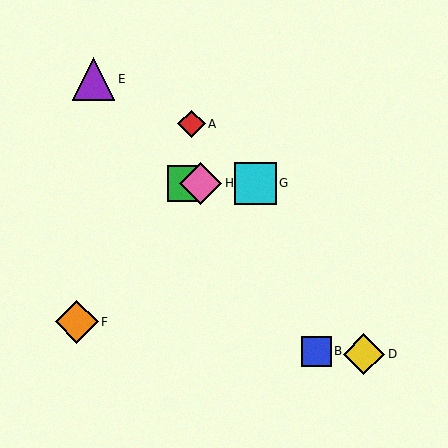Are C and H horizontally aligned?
Yes, both are at y≈183.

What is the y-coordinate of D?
Object D is at y≈354.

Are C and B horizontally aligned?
No, C is at y≈183 and B is at y≈351.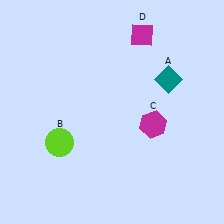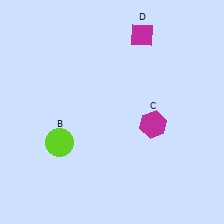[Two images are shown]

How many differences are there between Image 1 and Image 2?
There is 1 difference between the two images.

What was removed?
The teal diamond (A) was removed in Image 2.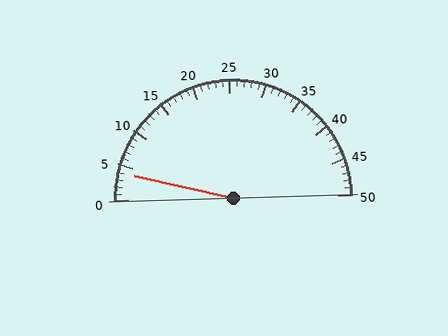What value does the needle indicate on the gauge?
The needle indicates approximately 4.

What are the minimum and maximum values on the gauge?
The gauge ranges from 0 to 50.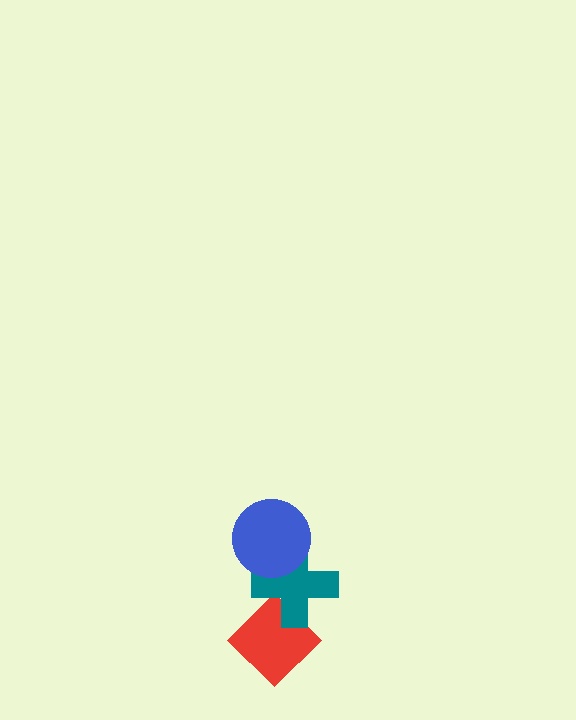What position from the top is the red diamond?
The red diamond is 3rd from the top.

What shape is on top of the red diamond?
The teal cross is on top of the red diamond.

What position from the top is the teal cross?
The teal cross is 2nd from the top.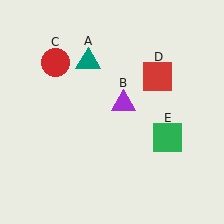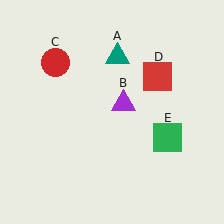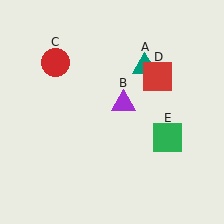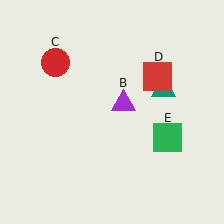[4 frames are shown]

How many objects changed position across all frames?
1 object changed position: teal triangle (object A).